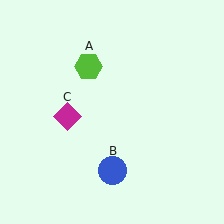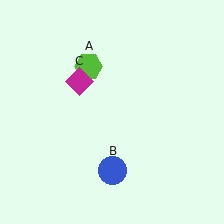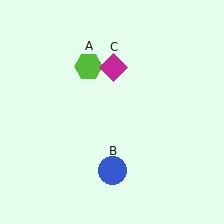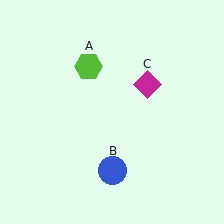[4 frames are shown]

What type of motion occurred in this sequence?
The magenta diamond (object C) rotated clockwise around the center of the scene.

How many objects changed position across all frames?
1 object changed position: magenta diamond (object C).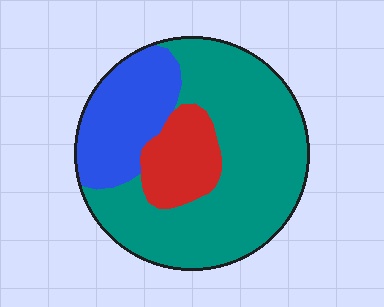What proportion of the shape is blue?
Blue takes up between a sixth and a third of the shape.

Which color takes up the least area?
Red, at roughly 15%.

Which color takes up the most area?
Teal, at roughly 60%.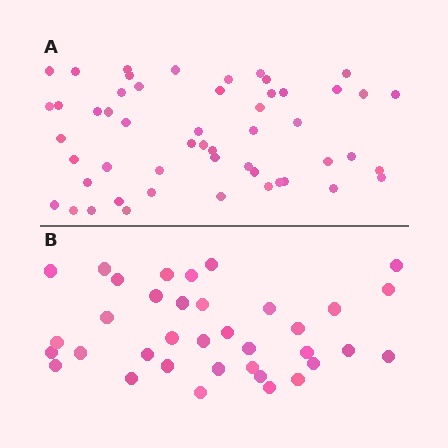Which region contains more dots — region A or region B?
Region A (the top region) has more dots.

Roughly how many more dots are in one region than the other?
Region A has approximately 15 more dots than region B.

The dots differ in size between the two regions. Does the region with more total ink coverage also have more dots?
No. Region B has more total ink coverage because its dots are larger, but region A actually contains more individual dots. Total area can be misleading — the number of items is what matters here.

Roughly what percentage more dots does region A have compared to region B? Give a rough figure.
About 45% more.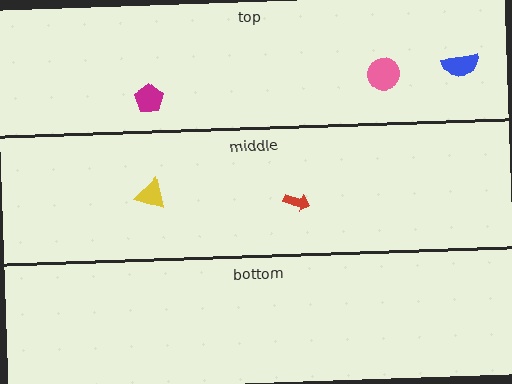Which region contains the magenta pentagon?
The top region.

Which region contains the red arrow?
The middle region.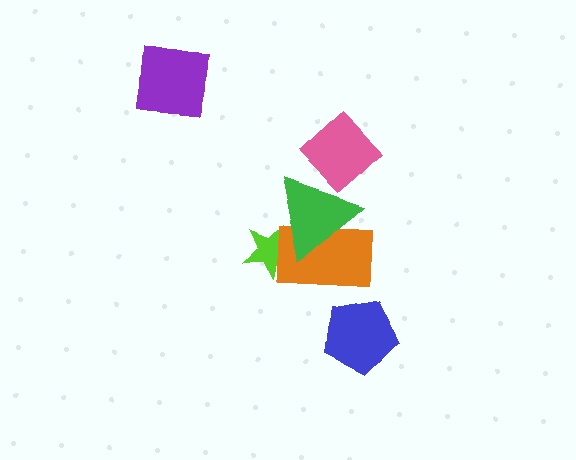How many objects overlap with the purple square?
0 objects overlap with the purple square.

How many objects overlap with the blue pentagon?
0 objects overlap with the blue pentagon.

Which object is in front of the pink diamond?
The green triangle is in front of the pink diamond.